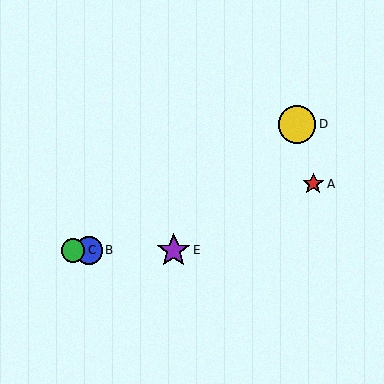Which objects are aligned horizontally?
Objects B, C, E are aligned horizontally.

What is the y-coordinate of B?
Object B is at y≈250.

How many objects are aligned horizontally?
3 objects (B, C, E) are aligned horizontally.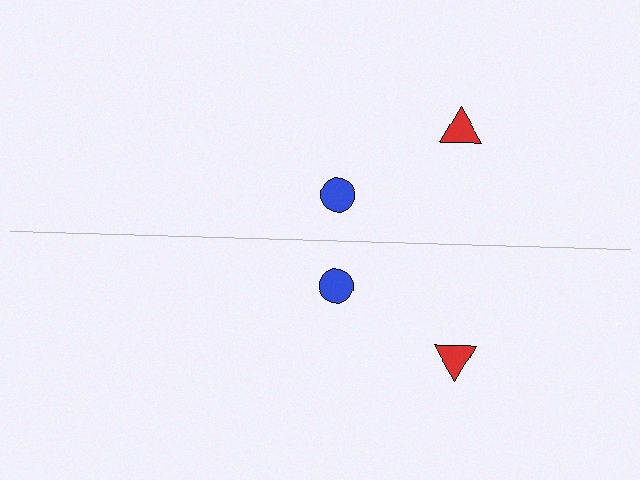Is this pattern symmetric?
Yes, this pattern has bilateral (reflection) symmetry.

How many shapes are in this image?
There are 4 shapes in this image.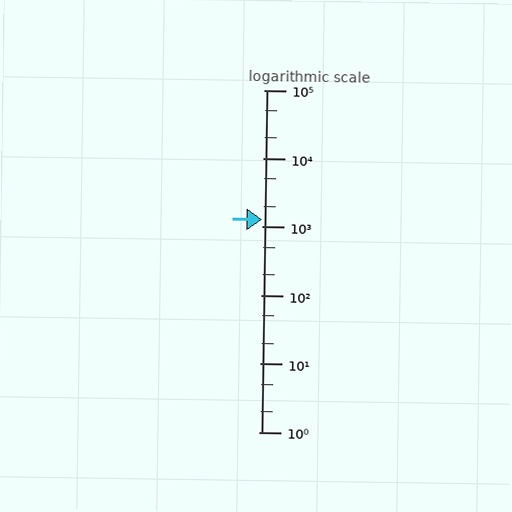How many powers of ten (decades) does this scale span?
The scale spans 5 decades, from 1 to 100000.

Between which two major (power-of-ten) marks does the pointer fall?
The pointer is between 1000 and 10000.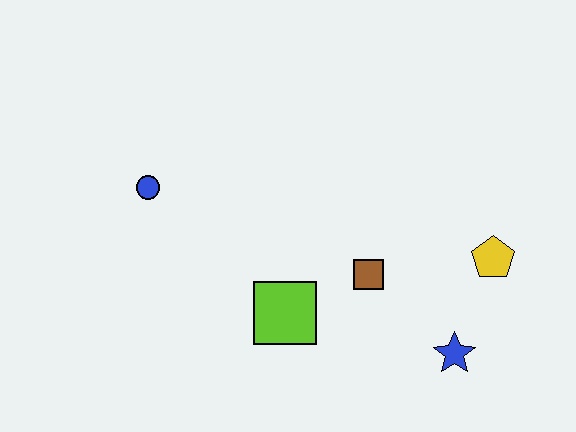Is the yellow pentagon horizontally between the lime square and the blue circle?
No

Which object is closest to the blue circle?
The lime square is closest to the blue circle.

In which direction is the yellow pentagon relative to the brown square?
The yellow pentagon is to the right of the brown square.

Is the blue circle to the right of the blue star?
No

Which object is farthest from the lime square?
The yellow pentagon is farthest from the lime square.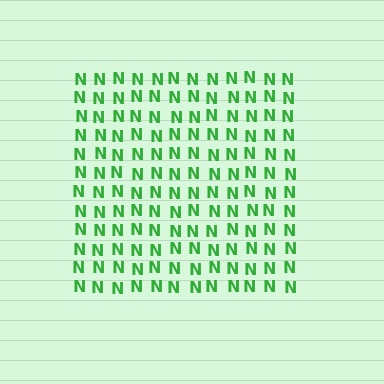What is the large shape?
The large shape is a square.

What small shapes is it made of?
It is made of small letter N's.